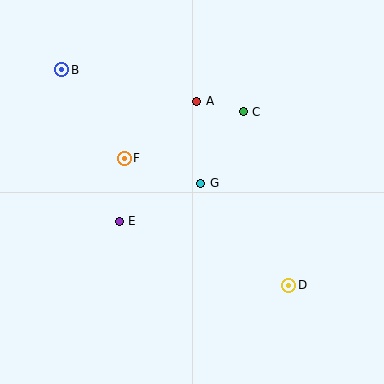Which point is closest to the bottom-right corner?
Point D is closest to the bottom-right corner.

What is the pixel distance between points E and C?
The distance between E and C is 165 pixels.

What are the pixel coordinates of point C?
Point C is at (243, 112).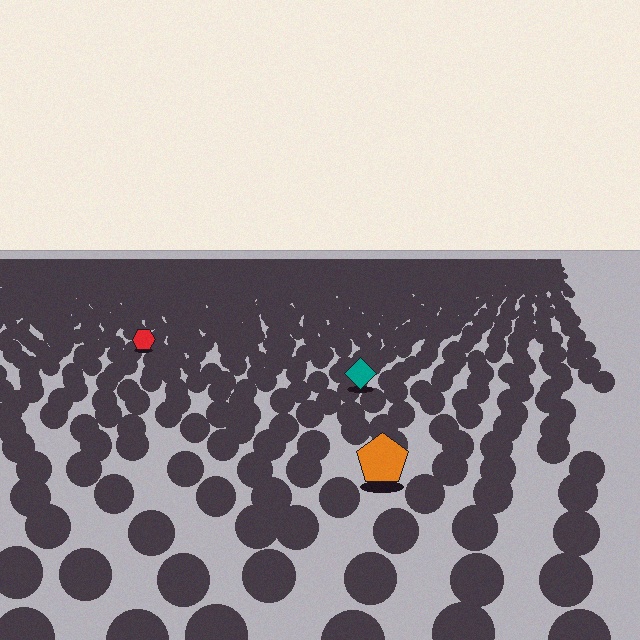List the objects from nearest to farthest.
From nearest to farthest: the orange pentagon, the teal diamond, the red hexagon.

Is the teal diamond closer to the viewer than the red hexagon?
Yes. The teal diamond is closer — you can tell from the texture gradient: the ground texture is coarser near it.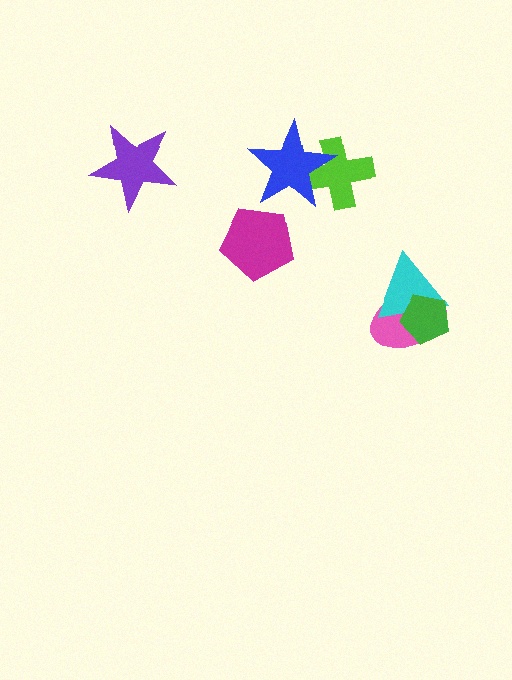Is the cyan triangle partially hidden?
Yes, it is partially covered by another shape.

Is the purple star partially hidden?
No, no other shape covers it.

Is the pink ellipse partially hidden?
Yes, it is partially covered by another shape.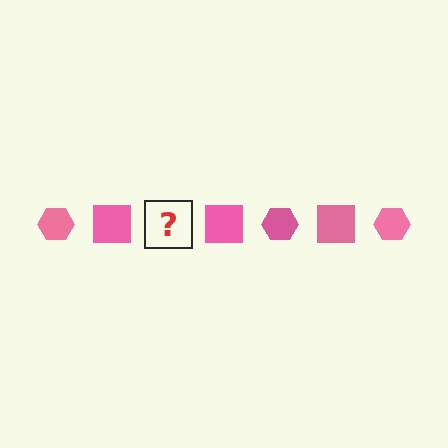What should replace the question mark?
The question mark should be replaced with a pink hexagon.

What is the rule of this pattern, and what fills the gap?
The rule is that the pattern cycles through hexagon, square shapes in pink. The gap should be filled with a pink hexagon.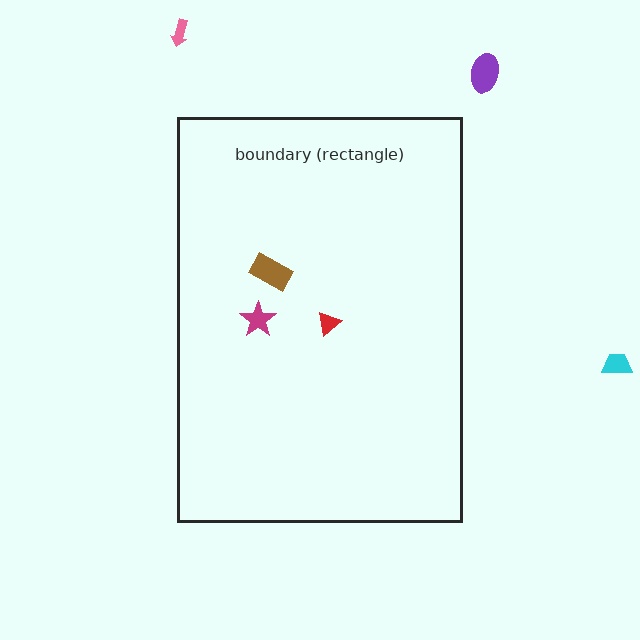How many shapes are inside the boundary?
3 inside, 3 outside.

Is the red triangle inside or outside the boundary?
Inside.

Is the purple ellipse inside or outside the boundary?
Outside.